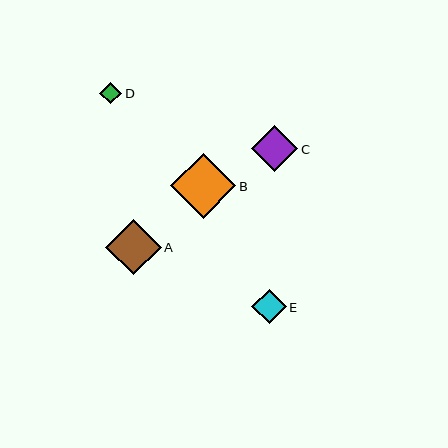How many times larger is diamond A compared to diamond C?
Diamond A is approximately 1.2 times the size of diamond C.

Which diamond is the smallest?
Diamond D is the smallest with a size of approximately 22 pixels.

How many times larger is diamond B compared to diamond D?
Diamond B is approximately 3.0 times the size of diamond D.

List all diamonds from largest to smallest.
From largest to smallest: B, A, C, E, D.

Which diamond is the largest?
Diamond B is the largest with a size of approximately 65 pixels.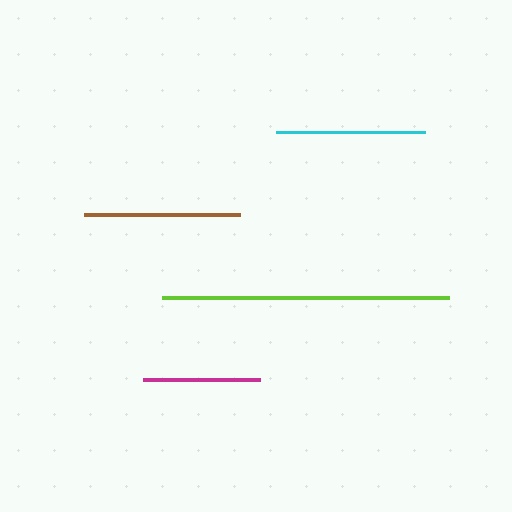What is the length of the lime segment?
The lime segment is approximately 286 pixels long.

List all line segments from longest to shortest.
From longest to shortest: lime, brown, cyan, magenta.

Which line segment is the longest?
The lime line is the longest at approximately 286 pixels.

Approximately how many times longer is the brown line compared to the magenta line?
The brown line is approximately 1.3 times the length of the magenta line.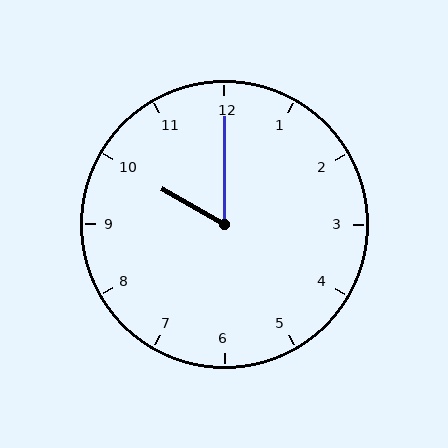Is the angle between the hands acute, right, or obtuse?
It is acute.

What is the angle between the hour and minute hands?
Approximately 60 degrees.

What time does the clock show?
10:00.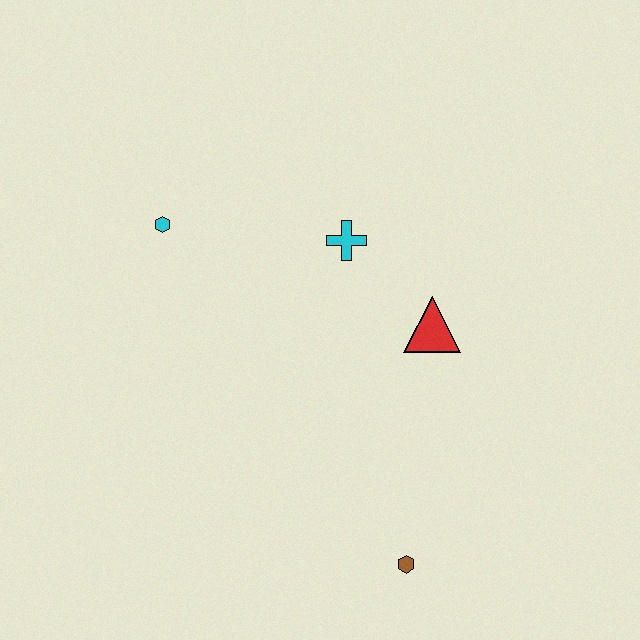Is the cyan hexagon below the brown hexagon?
No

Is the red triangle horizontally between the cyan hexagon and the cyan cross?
No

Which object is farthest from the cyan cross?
The brown hexagon is farthest from the cyan cross.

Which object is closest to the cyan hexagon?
The cyan cross is closest to the cyan hexagon.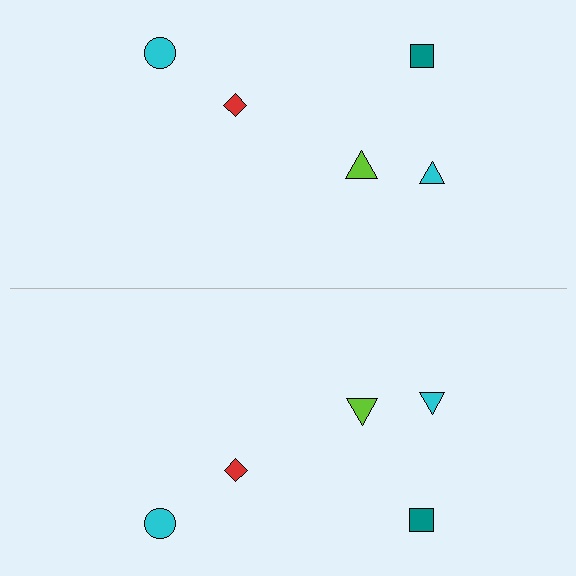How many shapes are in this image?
There are 10 shapes in this image.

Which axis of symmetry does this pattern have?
The pattern has a horizontal axis of symmetry running through the center of the image.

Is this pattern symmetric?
Yes, this pattern has bilateral (reflection) symmetry.